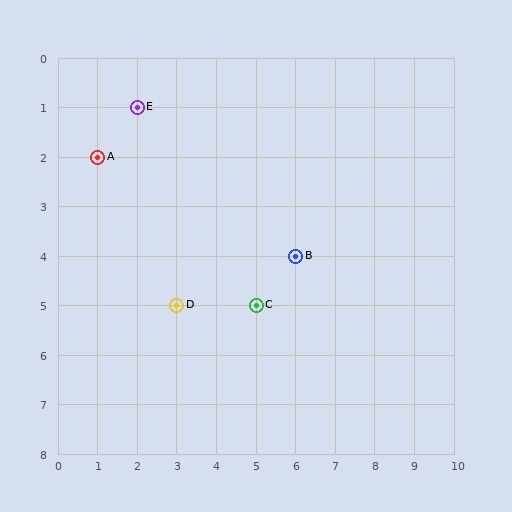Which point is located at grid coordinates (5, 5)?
Point C is at (5, 5).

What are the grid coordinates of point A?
Point A is at grid coordinates (1, 2).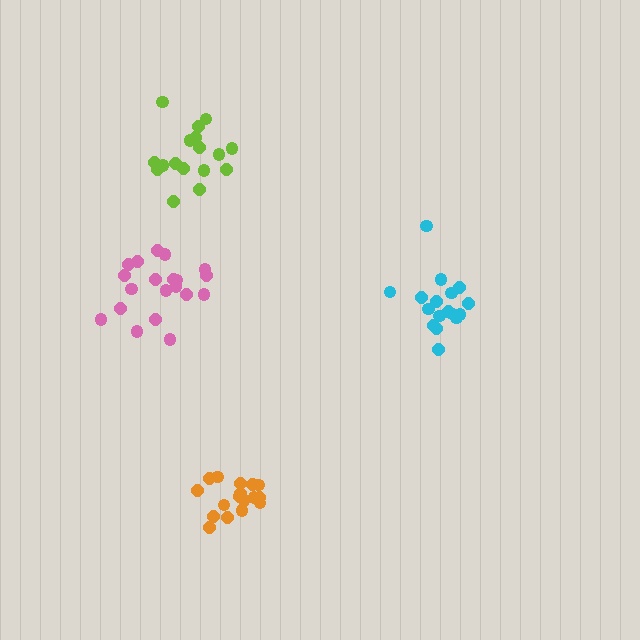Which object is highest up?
The lime cluster is topmost.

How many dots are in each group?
Group 1: 17 dots, Group 2: 20 dots, Group 3: 17 dots, Group 4: 17 dots (71 total).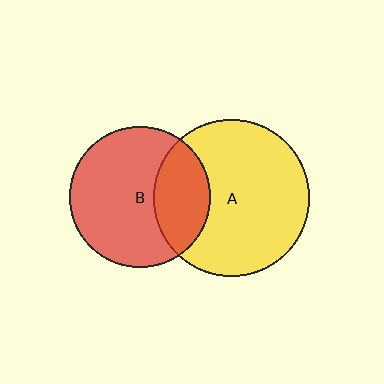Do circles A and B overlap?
Yes.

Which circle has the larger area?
Circle A (yellow).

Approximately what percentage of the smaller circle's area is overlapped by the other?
Approximately 30%.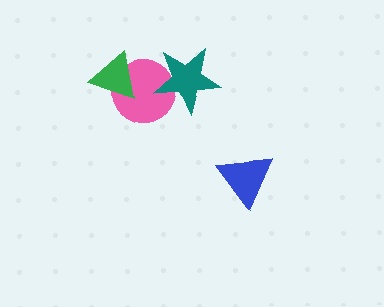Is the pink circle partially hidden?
Yes, it is partially covered by another shape.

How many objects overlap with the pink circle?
2 objects overlap with the pink circle.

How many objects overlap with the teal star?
1 object overlaps with the teal star.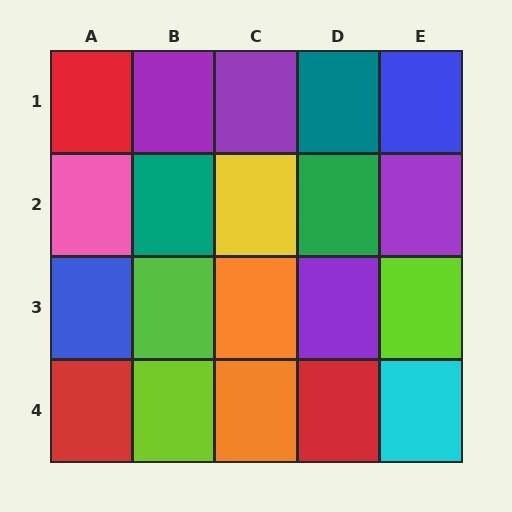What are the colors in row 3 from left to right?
Blue, lime, orange, purple, lime.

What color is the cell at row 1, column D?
Teal.